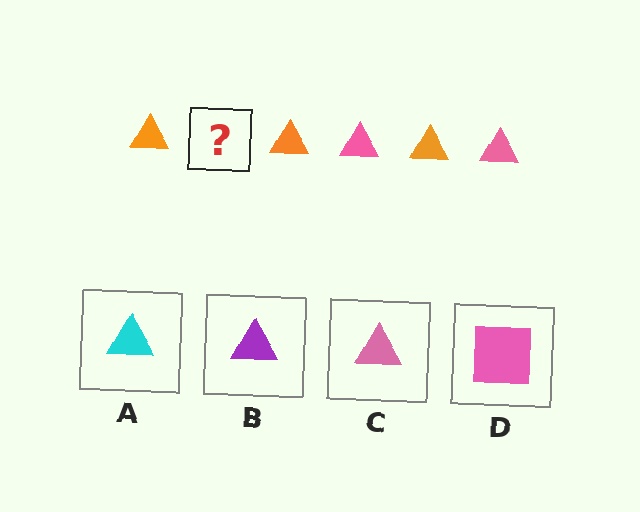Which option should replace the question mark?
Option C.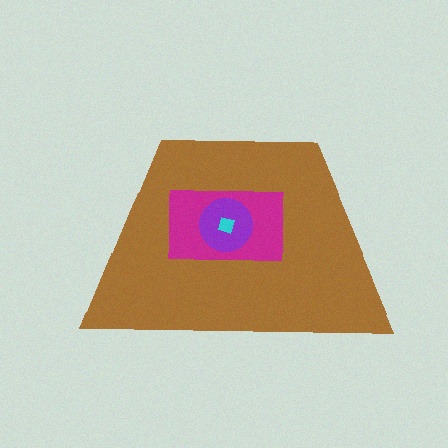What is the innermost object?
The cyan square.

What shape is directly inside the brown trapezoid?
The magenta rectangle.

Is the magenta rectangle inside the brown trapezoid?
Yes.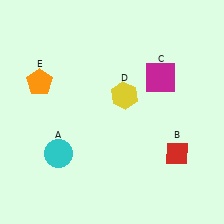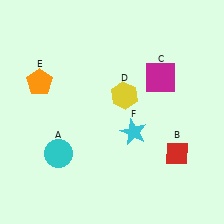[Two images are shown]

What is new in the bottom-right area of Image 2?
A cyan star (F) was added in the bottom-right area of Image 2.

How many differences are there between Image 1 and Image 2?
There is 1 difference between the two images.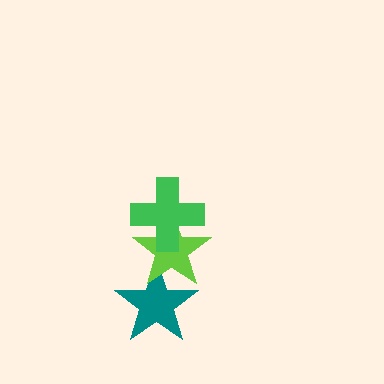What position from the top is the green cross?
The green cross is 1st from the top.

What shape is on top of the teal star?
The lime star is on top of the teal star.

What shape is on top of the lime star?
The green cross is on top of the lime star.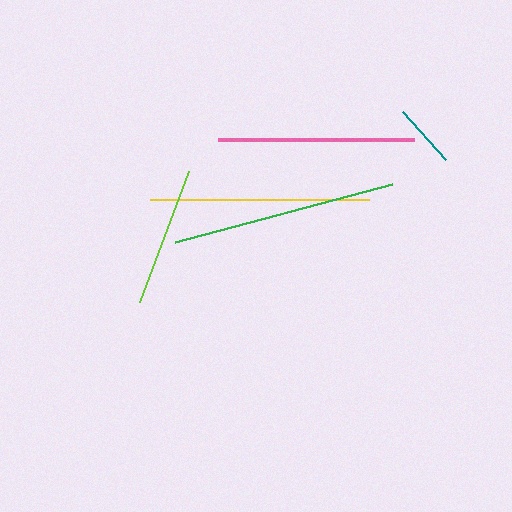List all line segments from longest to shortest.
From longest to shortest: green, yellow, pink, lime, teal.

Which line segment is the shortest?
The teal line is the shortest at approximately 64 pixels.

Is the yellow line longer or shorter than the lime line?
The yellow line is longer than the lime line.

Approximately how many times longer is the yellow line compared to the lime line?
The yellow line is approximately 1.6 times the length of the lime line.